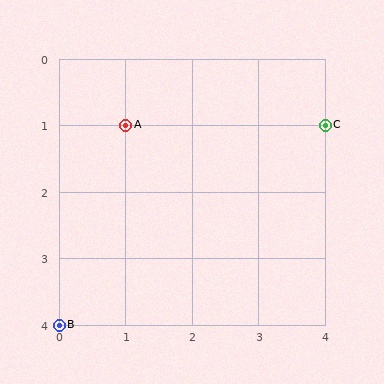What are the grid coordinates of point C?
Point C is at grid coordinates (4, 1).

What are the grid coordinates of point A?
Point A is at grid coordinates (1, 1).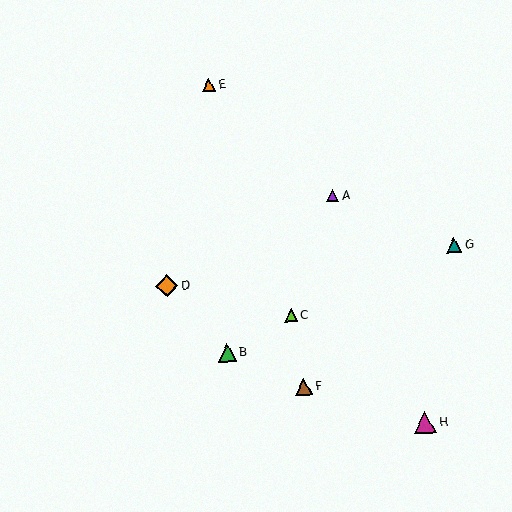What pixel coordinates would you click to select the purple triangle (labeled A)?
Click at (333, 196) to select the purple triangle A.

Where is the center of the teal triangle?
The center of the teal triangle is at (454, 245).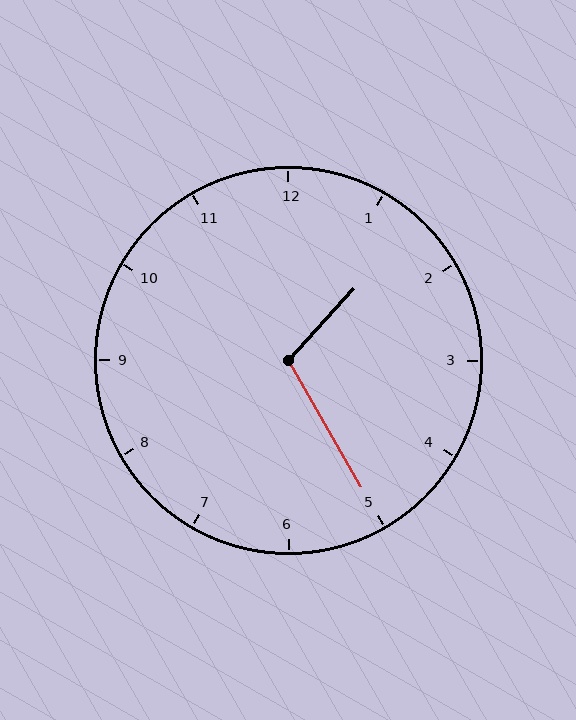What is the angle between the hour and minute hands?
Approximately 108 degrees.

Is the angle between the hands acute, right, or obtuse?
It is obtuse.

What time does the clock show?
1:25.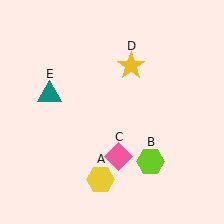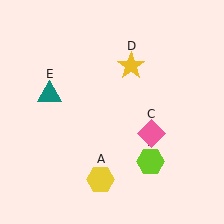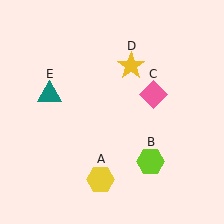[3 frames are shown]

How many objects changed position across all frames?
1 object changed position: pink diamond (object C).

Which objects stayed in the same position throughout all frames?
Yellow hexagon (object A) and lime hexagon (object B) and yellow star (object D) and teal triangle (object E) remained stationary.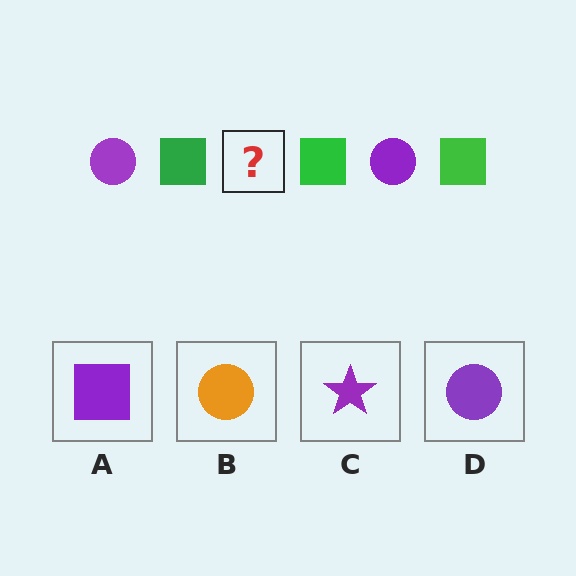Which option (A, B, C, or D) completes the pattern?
D.